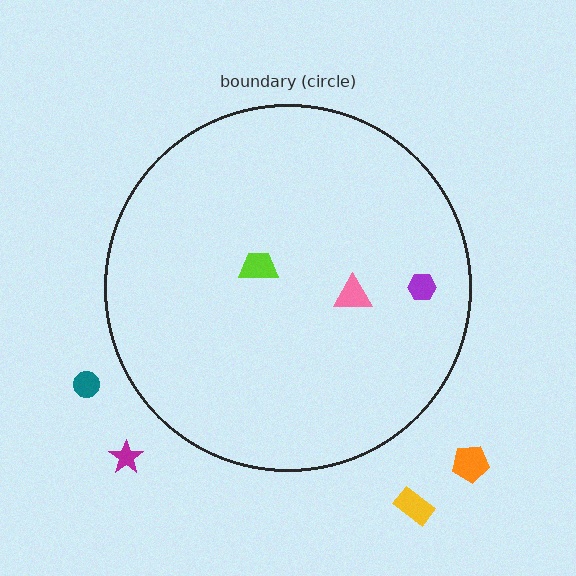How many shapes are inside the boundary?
3 inside, 4 outside.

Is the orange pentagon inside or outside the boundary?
Outside.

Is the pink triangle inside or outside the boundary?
Inside.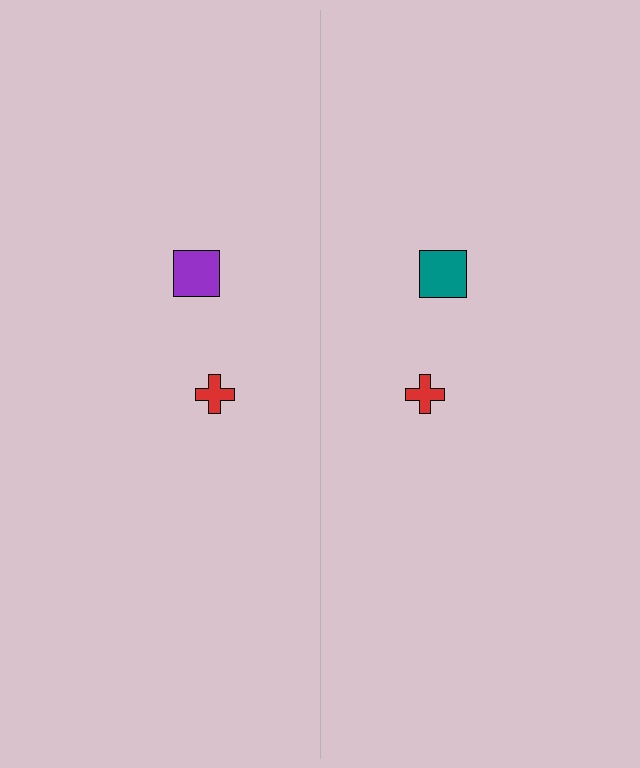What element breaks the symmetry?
The teal square on the right side breaks the symmetry — its mirror counterpart is purple.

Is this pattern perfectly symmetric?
No, the pattern is not perfectly symmetric. The teal square on the right side breaks the symmetry — its mirror counterpart is purple.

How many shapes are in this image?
There are 4 shapes in this image.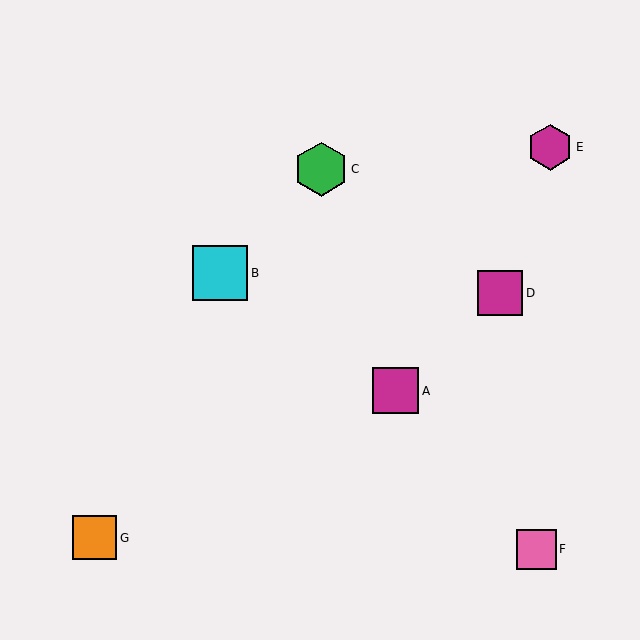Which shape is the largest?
The cyan square (labeled B) is the largest.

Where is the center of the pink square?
The center of the pink square is at (536, 550).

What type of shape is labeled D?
Shape D is a magenta square.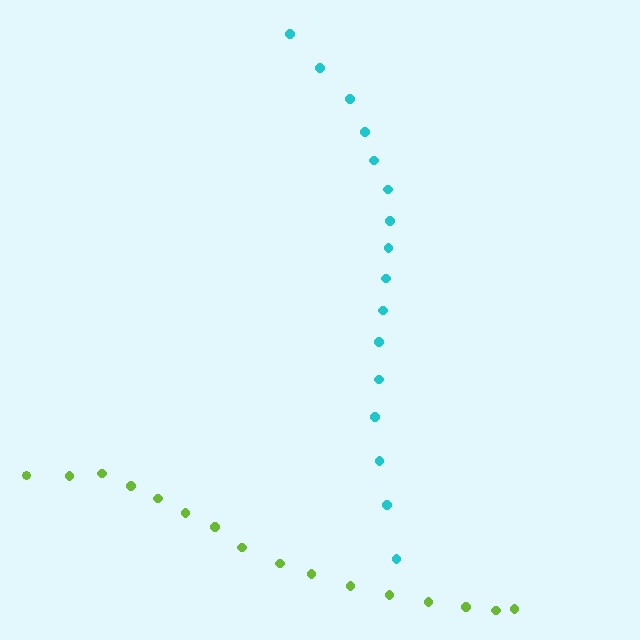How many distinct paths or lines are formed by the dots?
There are 2 distinct paths.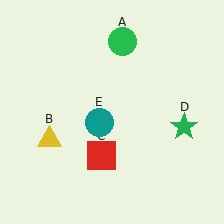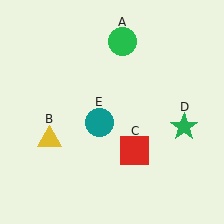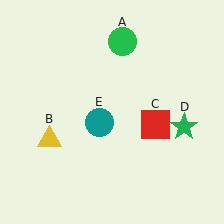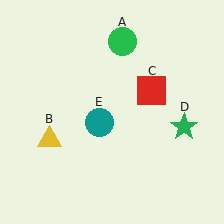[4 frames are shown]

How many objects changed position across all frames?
1 object changed position: red square (object C).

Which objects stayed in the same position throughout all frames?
Green circle (object A) and yellow triangle (object B) and green star (object D) and teal circle (object E) remained stationary.